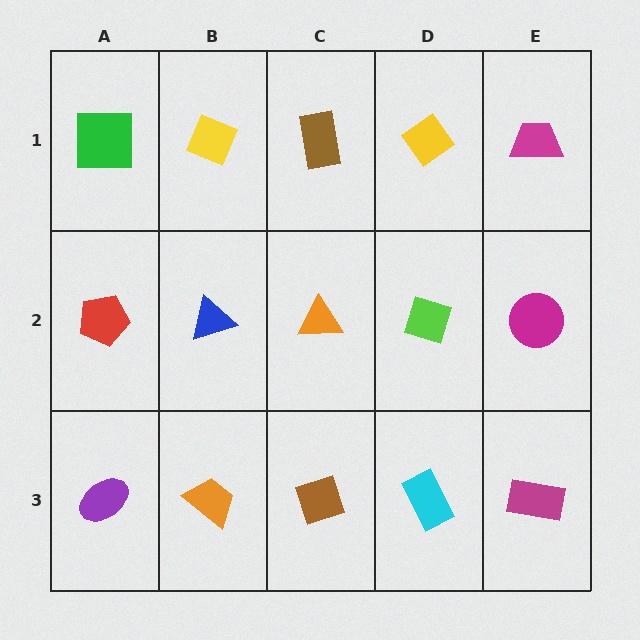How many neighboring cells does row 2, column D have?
4.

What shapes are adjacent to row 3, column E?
A magenta circle (row 2, column E), a cyan rectangle (row 3, column D).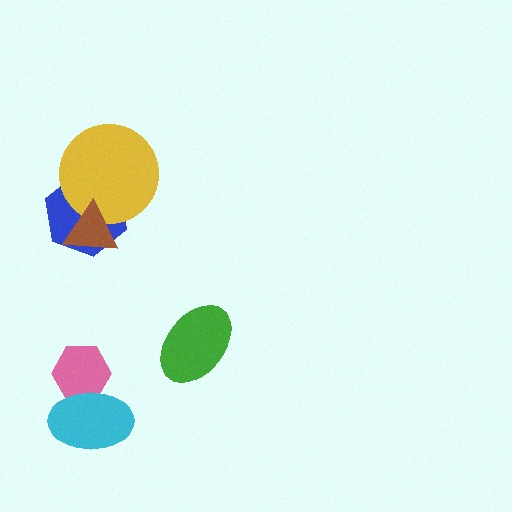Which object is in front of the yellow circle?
The brown triangle is in front of the yellow circle.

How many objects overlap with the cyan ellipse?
1 object overlaps with the cyan ellipse.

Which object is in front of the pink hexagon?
The cyan ellipse is in front of the pink hexagon.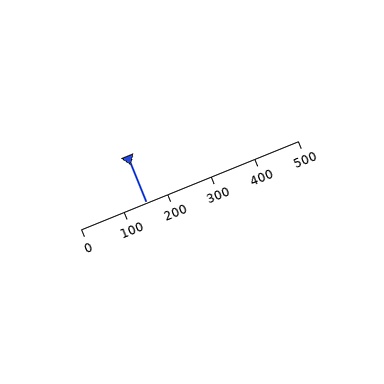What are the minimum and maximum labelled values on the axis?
The axis runs from 0 to 500.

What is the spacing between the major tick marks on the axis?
The major ticks are spaced 100 apart.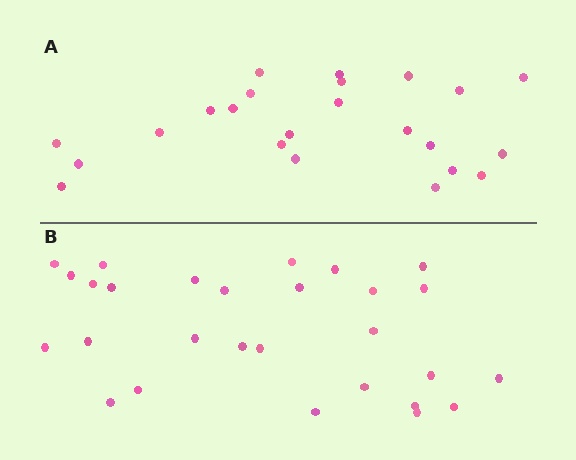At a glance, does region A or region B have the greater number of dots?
Region B (the bottom region) has more dots.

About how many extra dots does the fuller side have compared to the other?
Region B has about 5 more dots than region A.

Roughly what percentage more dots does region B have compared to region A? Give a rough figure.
About 20% more.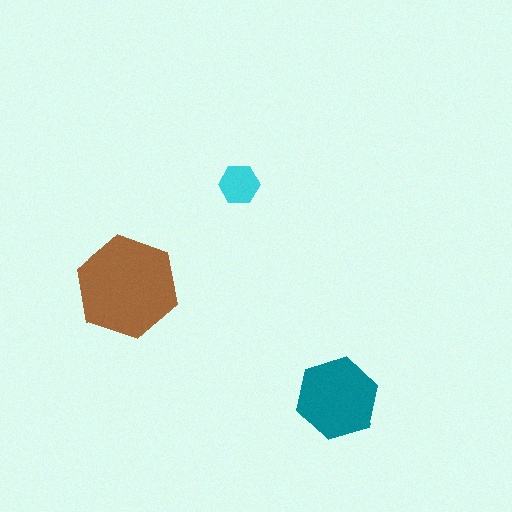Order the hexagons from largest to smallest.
the brown one, the teal one, the cyan one.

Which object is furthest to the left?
The brown hexagon is leftmost.